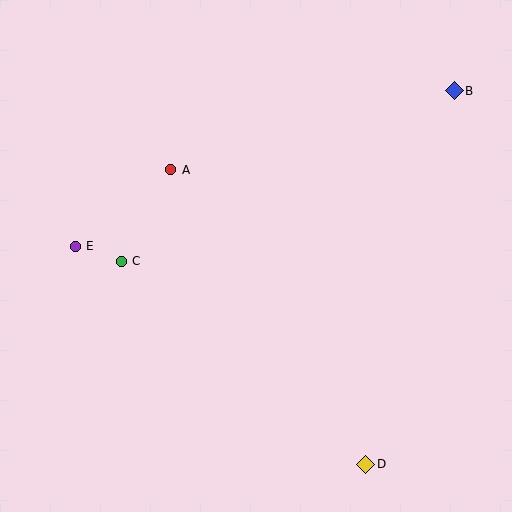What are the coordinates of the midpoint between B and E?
The midpoint between B and E is at (265, 168).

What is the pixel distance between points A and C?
The distance between A and C is 104 pixels.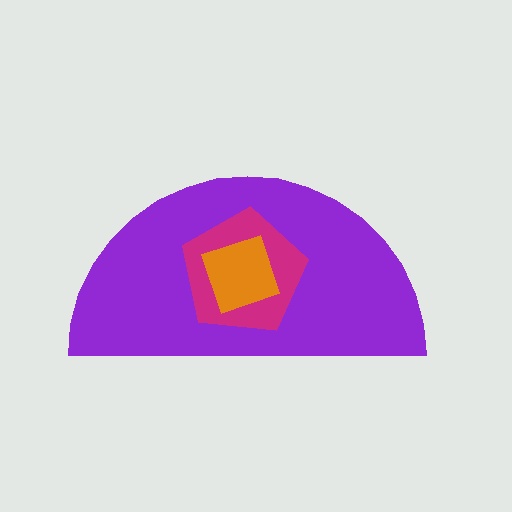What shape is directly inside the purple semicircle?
The magenta pentagon.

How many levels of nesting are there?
3.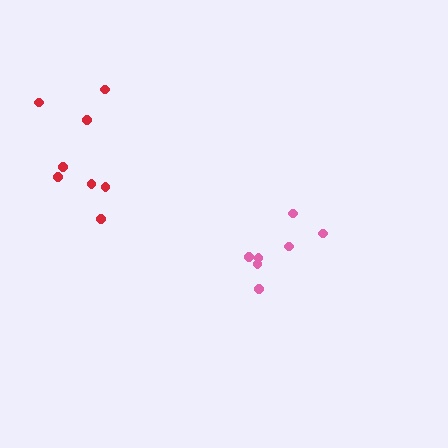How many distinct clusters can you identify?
There are 2 distinct clusters.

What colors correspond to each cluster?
The clusters are colored: pink, red.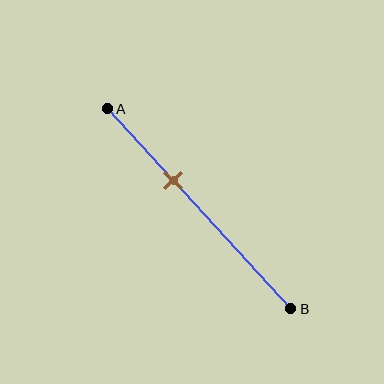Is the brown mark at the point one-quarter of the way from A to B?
No, the mark is at about 35% from A, not at the 25% one-quarter point.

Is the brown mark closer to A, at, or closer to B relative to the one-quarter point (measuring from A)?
The brown mark is closer to point B than the one-quarter point of segment AB.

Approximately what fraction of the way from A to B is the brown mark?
The brown mark is approximately 35% of the way from A to B.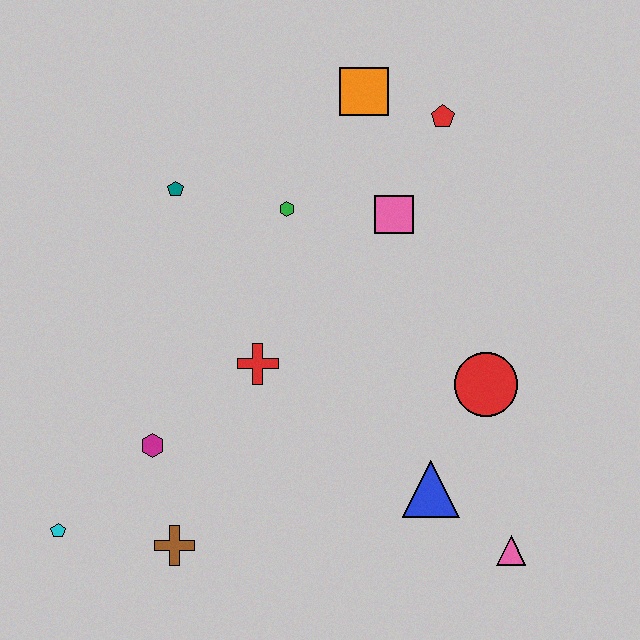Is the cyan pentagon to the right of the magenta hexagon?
No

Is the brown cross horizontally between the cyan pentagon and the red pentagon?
Yes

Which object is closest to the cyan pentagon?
The brown cross is closest to the cyan pentagon.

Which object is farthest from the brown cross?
The red pentagon is farthest from the brown cross.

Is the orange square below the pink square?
No